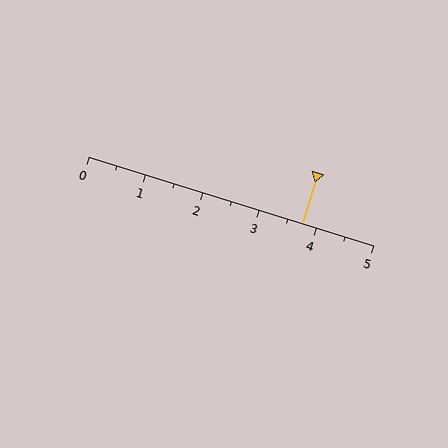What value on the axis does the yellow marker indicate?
The marker indicates approximately 3.8.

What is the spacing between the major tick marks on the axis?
The major ticks are spaced 1 apart.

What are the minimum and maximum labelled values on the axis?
The axis runs from 0 to 5.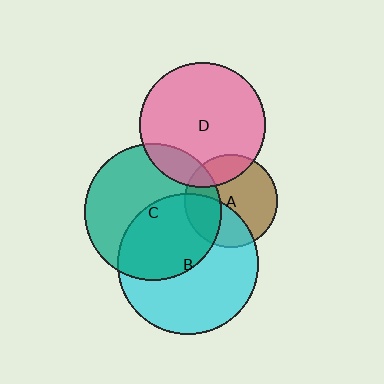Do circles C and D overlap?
Yes.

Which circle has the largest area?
Circle B (cyan).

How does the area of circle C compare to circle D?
Approximately 1.2 times.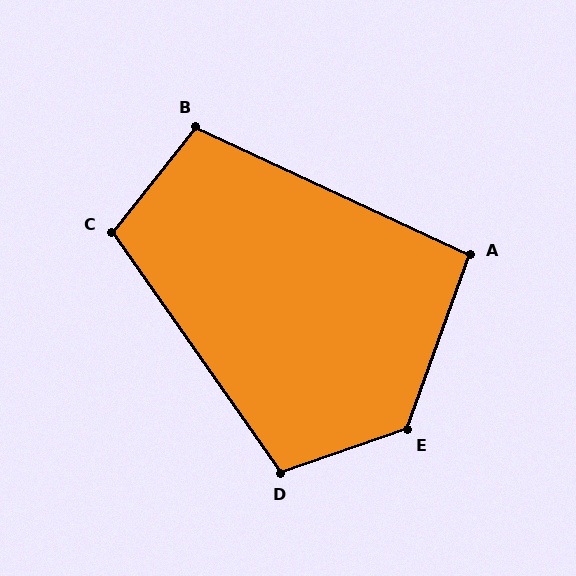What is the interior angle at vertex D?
Approximately 106 degrees (obtuse).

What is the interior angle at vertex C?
Approximately 106 degrees (obtuse).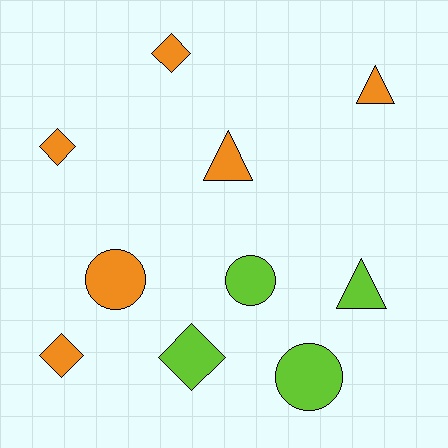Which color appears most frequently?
Orange, with 6 objects.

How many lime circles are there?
There are 2 lime circles.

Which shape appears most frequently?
Diamond, with 4 objects.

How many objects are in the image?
There are 10 objects.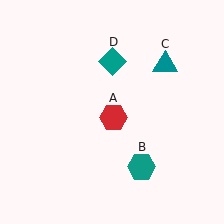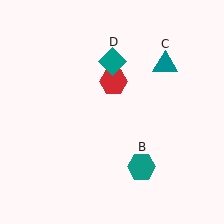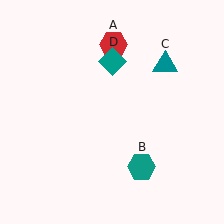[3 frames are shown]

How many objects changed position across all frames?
1 object changed position: red hexagon (object A).